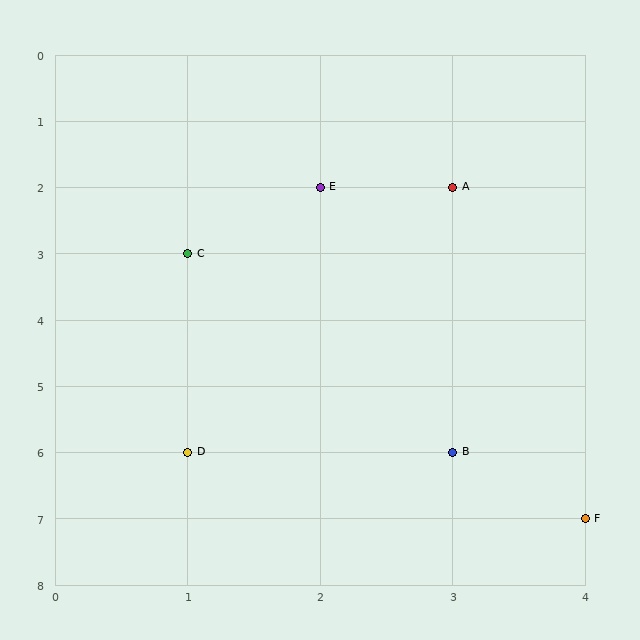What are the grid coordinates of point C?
Point C is at grid coordinates (1, 3).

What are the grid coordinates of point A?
Point A is at grid coordinates (3, 2).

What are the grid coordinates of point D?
Point D is at grid coordinates (1, 6).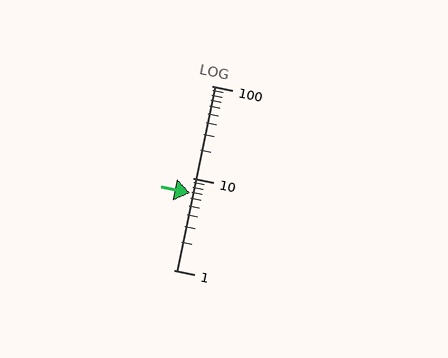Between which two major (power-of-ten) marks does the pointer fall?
The pointer is between 1 and 10.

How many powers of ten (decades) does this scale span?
The scale spans 2 decades, from 1 to 100.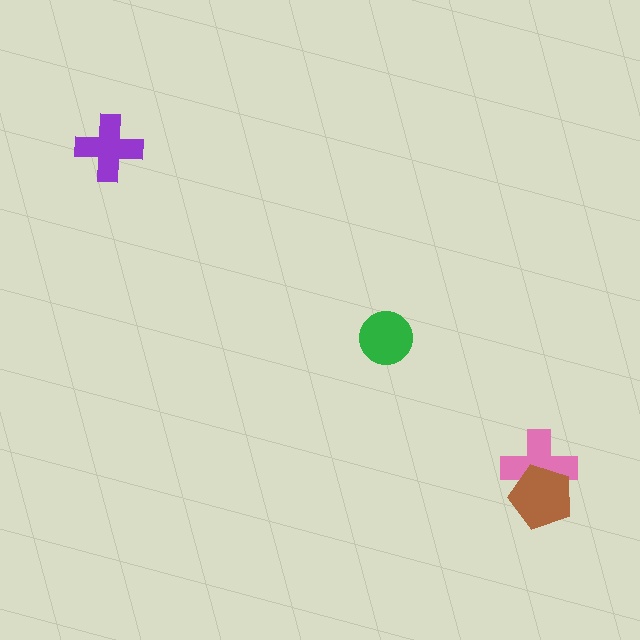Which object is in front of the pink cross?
The brown pentagon is in front of the pink cross.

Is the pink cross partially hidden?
Yes, it is partially covered by another shape.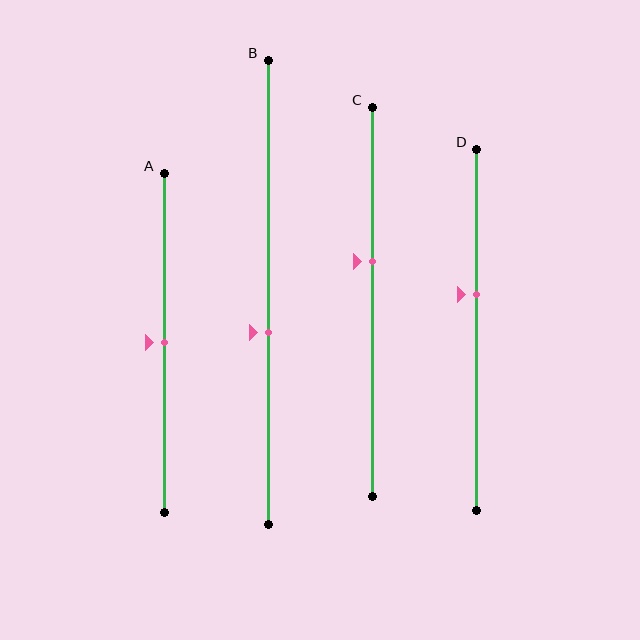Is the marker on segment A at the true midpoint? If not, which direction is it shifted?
Yes, the marker on segment A is at the true midpoint.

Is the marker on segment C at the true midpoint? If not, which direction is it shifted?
No, the marker on segment C is shifted upward by about 10% of the segment length.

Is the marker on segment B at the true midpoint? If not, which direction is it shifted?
No, the marker on segment B is shifted downward by about 9% of the segment length.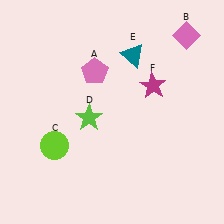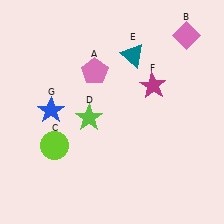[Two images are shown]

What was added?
A blue star (G) was added in Image 2.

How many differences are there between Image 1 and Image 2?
There is 1 difference between the two images.